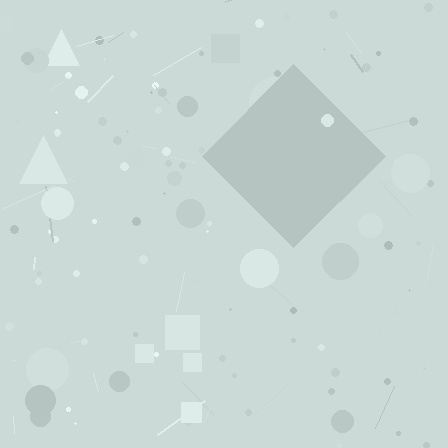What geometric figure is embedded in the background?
A diamond is embedded in the background.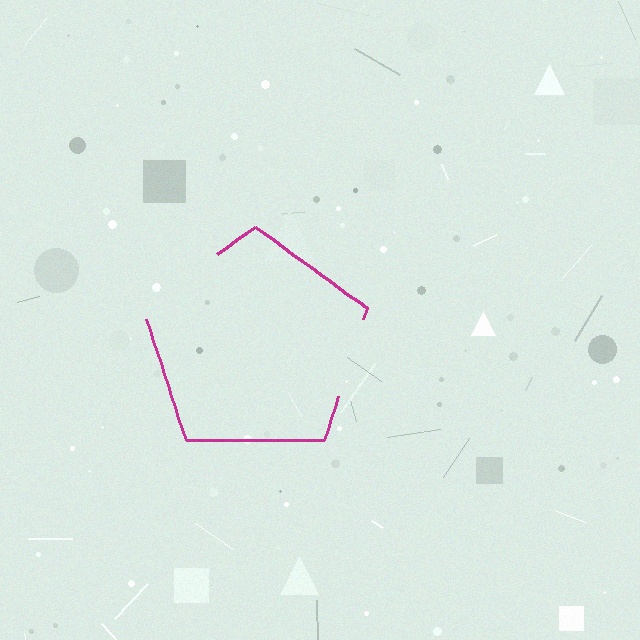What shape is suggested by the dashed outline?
The dashed outline suggests a pentagon.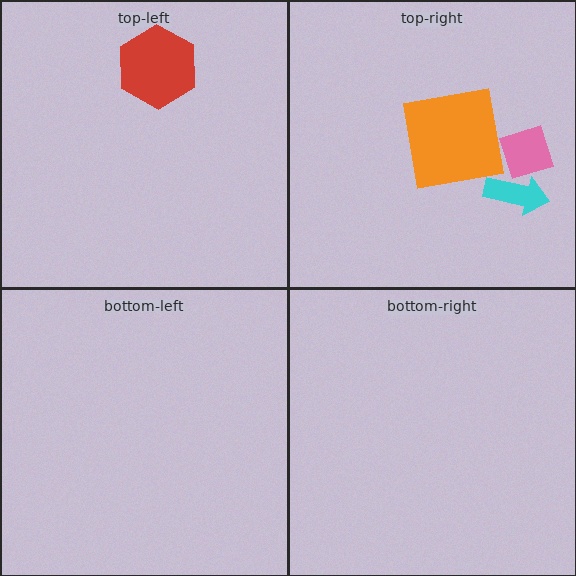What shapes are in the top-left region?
The red hexagon.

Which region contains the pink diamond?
The top-right region.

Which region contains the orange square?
The top-right region.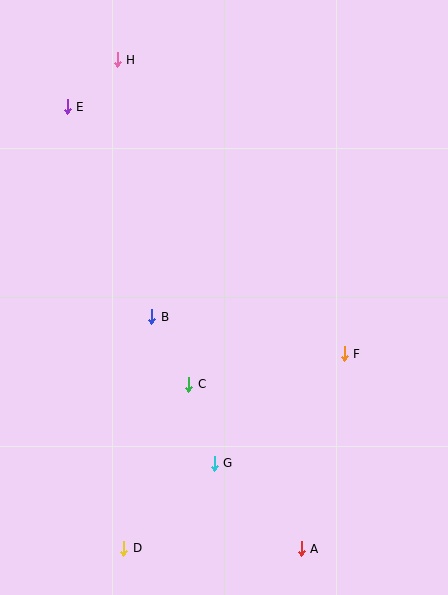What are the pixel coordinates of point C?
Point C is at (189, 384).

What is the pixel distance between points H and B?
The distance between H and B is 260 pixels.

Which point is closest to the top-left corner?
Point E is closest to the top-left corner.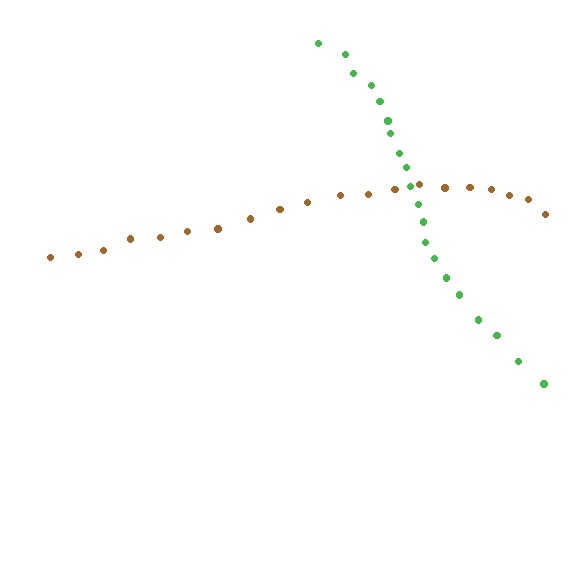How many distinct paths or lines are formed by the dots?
There are 2 distinct paths.